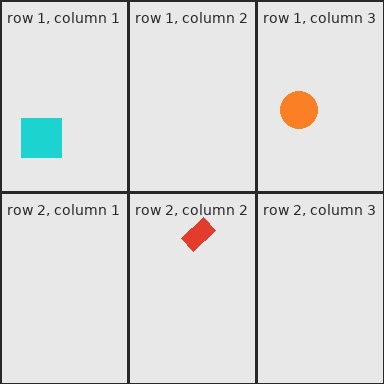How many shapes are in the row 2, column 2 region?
1.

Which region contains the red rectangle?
The row 2, column 2 region.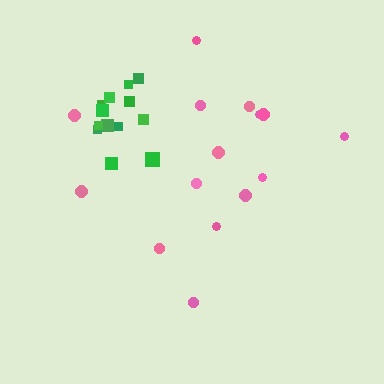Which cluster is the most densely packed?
Green.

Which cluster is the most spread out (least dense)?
Pink.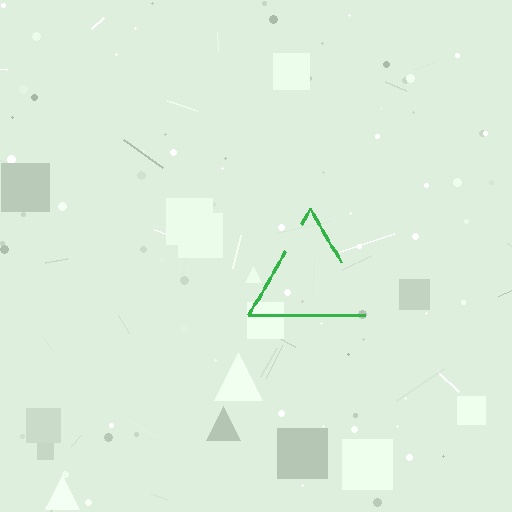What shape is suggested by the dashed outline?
The dashed outline suggests a triangle.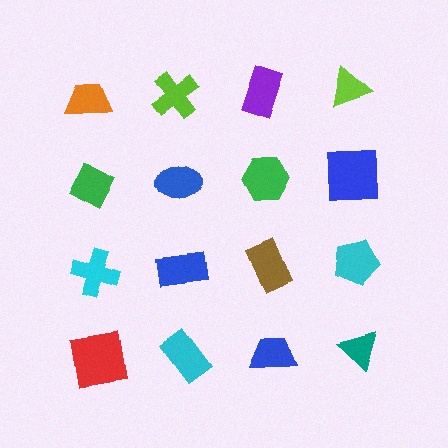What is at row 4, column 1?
A red square.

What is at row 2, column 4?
A blue square.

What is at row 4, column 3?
A blue trapezoid.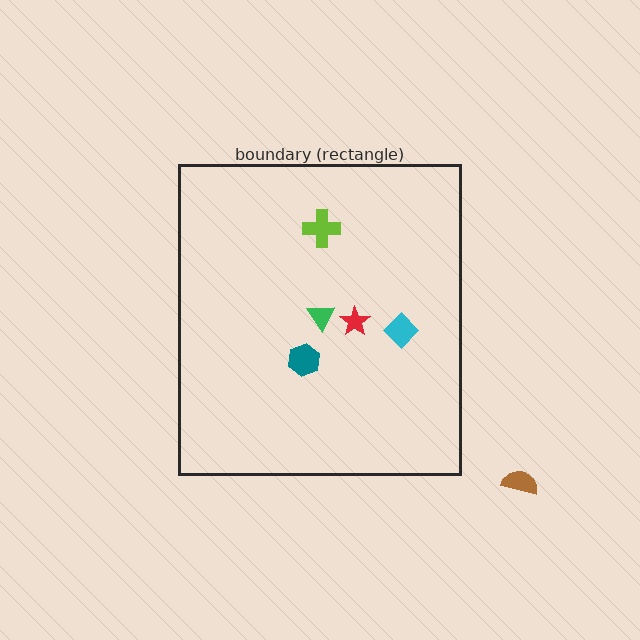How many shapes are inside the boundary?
5 inside, 1 outside.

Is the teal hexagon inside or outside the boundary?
Inside.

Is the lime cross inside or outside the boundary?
Inside.